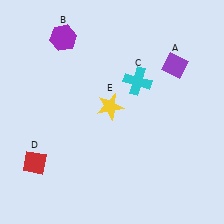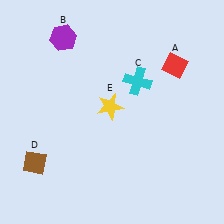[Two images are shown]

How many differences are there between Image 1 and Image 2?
There are 2 differences between the two images.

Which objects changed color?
A changed from purple to red. D changed from red to brown.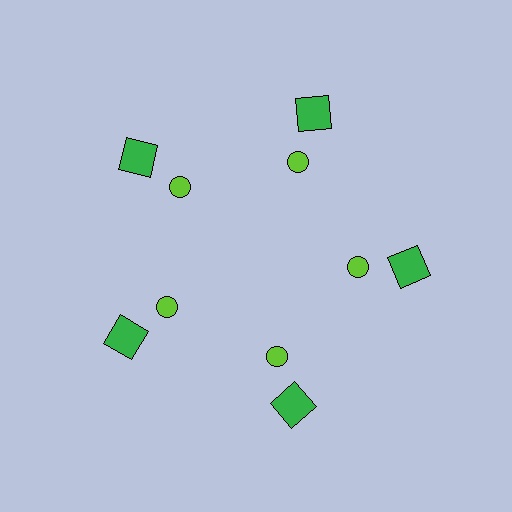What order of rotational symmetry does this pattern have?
This pattern has 5-fold rotational symmetry.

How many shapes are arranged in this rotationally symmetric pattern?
There are 10 shapes, arranged in 5 groups of 2.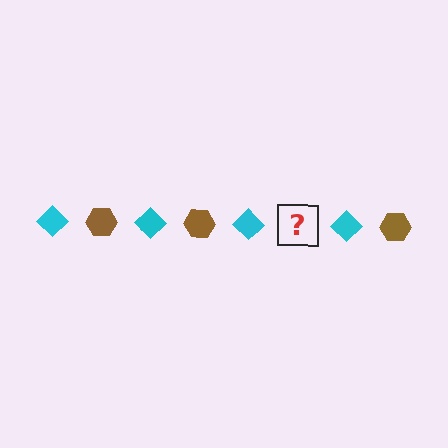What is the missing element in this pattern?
The missing element is a brown hexagon.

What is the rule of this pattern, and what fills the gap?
The rule is that the pattern alternates between cyan diamond and brown hexagon. The gap should be filled with a brown hexagon.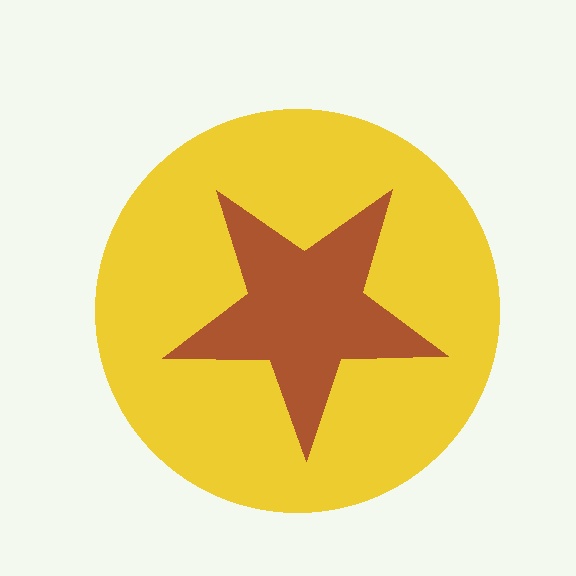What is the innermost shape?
The brown star.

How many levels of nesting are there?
2.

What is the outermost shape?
The yellow circle.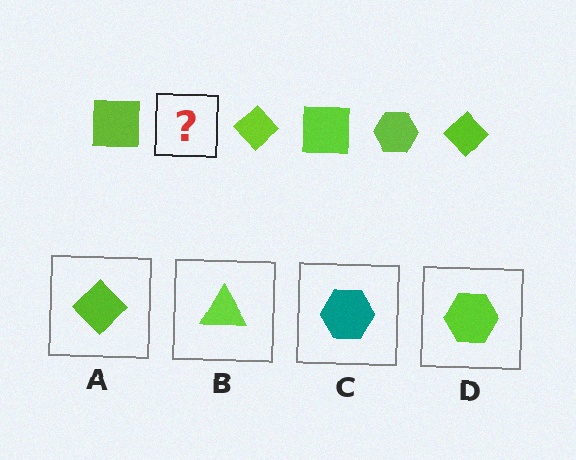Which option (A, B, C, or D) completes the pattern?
D.